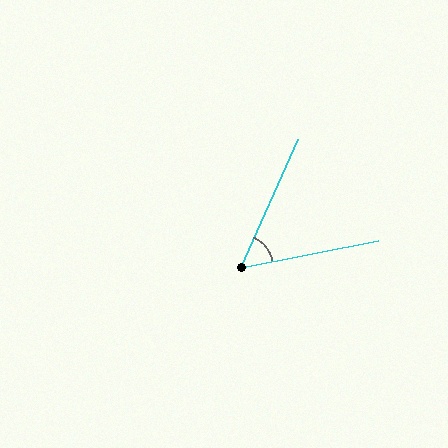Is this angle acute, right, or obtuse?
It is acute.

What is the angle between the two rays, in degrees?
Approximately 55 degrees.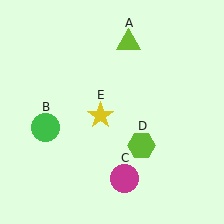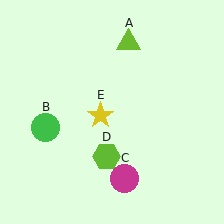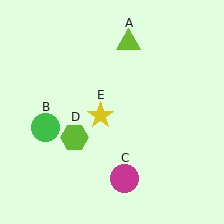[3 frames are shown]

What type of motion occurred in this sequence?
The lime hexagon (object D) rotated clockwise around the center of the scene.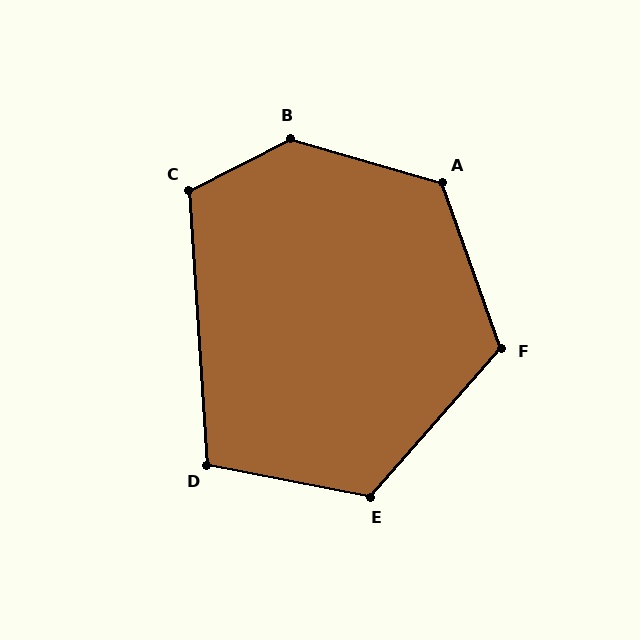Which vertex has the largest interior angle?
B, at approximately 137 degrees.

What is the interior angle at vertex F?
Approximately 119 degrees (obtuse).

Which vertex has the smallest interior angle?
D, at approximately 105 degrees.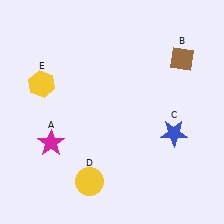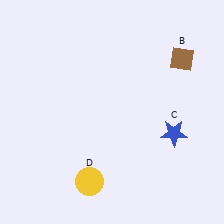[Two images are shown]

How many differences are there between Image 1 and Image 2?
There are 2 differences between the two images.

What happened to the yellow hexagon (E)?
The yellow hexagon (E) was removed in Image 2. It was in the top-left area of Image 1.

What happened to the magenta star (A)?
The magenta star (A) was removed in Image 2. It was in the bottom-left area of Image 1.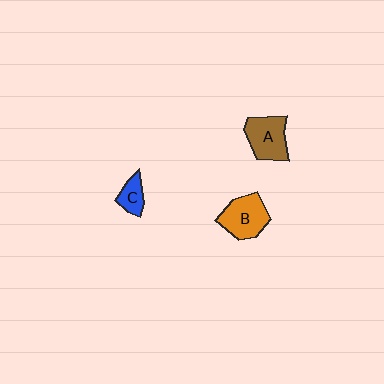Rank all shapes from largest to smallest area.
From largest to smallest: B (orange), A (brown), C (blue).